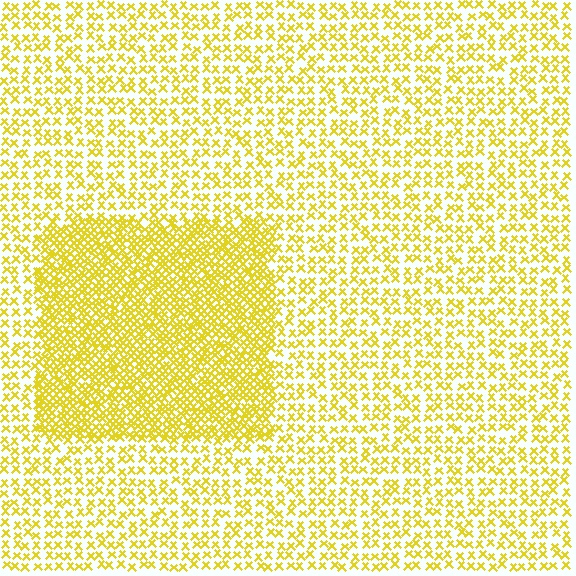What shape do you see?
I see a rectangle.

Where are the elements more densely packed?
The elements are more densely packed inside the rectangle boundary.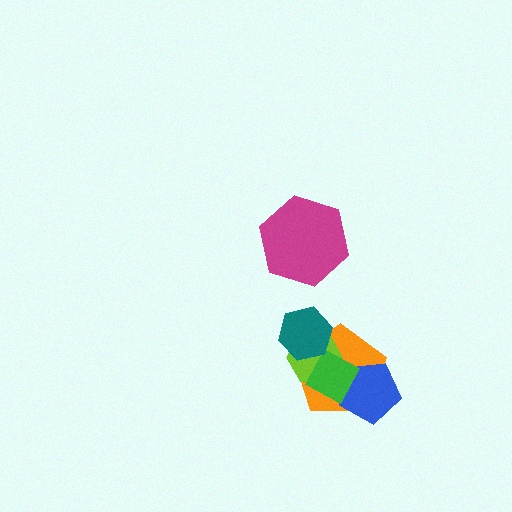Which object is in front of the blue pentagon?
The green diamond is in front of the blue pentagon.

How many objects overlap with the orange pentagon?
4 objects overlap with the orange pentagon.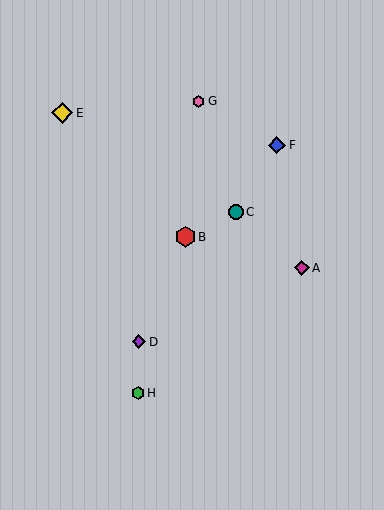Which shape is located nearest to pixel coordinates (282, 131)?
The blue diamond (labeled F) at (277, 145) is nearest to that location.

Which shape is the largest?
The yellow diamond (labeled E) is the largest.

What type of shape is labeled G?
Shape G is a pink hexagon.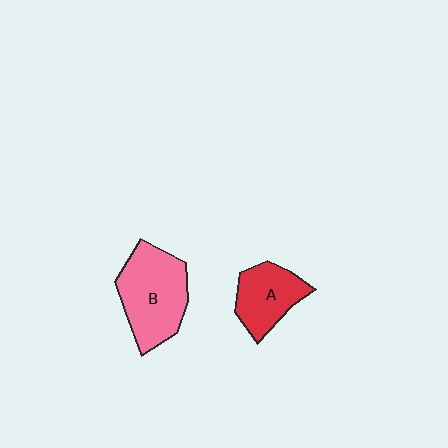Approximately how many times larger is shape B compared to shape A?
Approximately 1.5 times.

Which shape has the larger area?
Shape B (pink).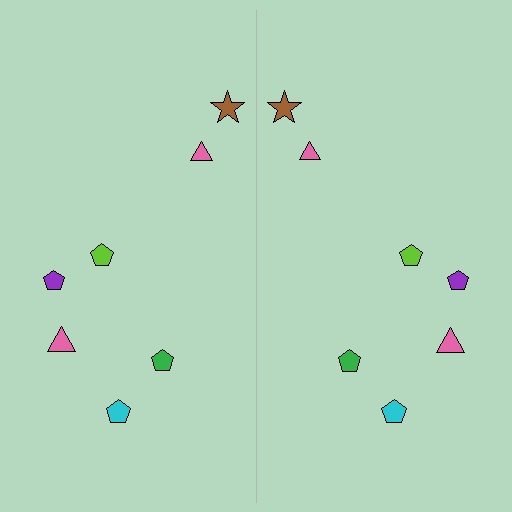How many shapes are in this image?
There are 14 shapes in this image.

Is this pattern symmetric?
Yes, this pattern has bilateral (reflection) symmetry.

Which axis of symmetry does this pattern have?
The pattern has a vertical axis of symmetry running through the center of the image.